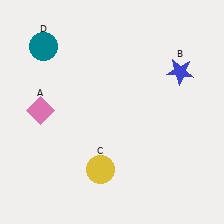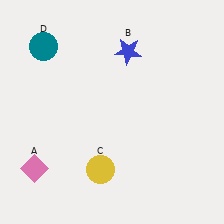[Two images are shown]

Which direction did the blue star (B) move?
The blue star (B) moved left.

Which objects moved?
The objects that moved are: the pink diamond (A), the blue star (B).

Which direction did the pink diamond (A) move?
The pink diamond (A) moved down.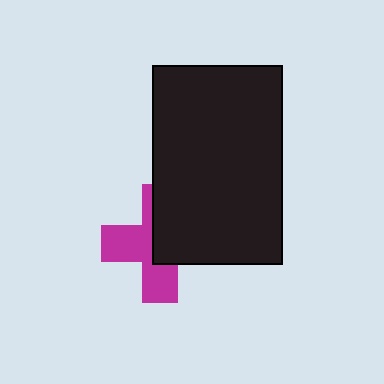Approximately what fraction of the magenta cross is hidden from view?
Roughly 50% of the magenta cross is hidden behind the black rectangle.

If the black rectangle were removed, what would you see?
You would see the complete magenta cross.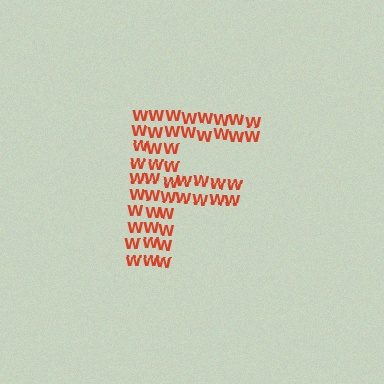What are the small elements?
The small elements are letter W's.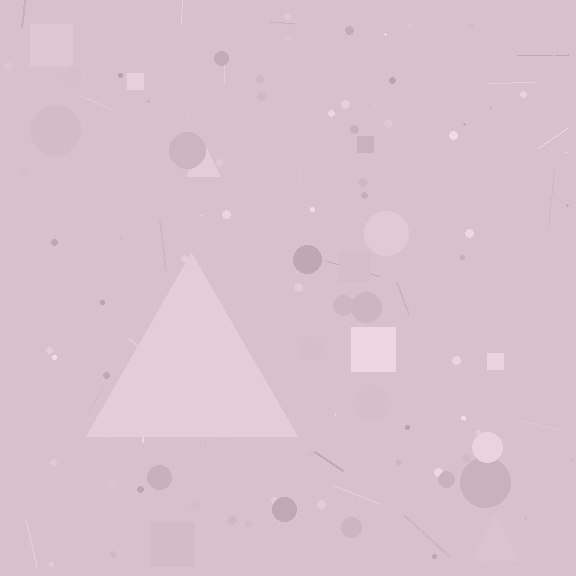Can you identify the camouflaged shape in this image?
The camouflaged shape is a triangle.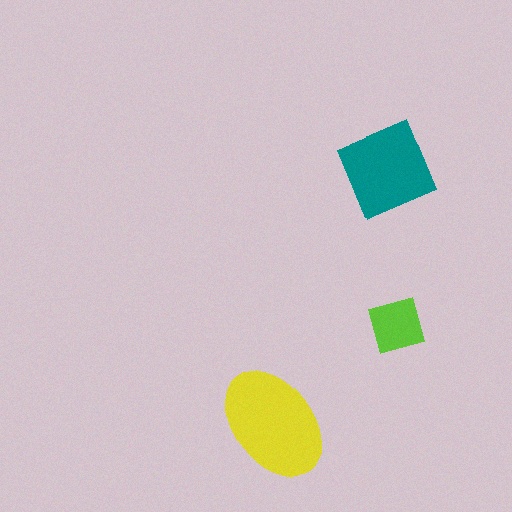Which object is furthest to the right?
The lime square is rightmost.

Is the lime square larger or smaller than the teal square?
Smaller.